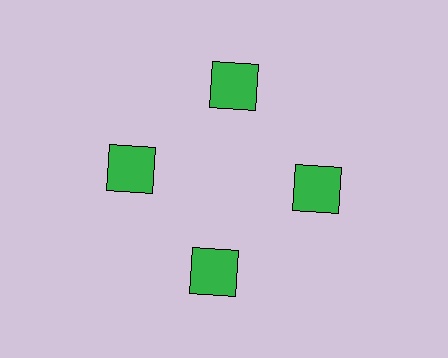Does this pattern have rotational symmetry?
Yes, this pattern has 4-fold rotational symmetry. It looks the same after rotating 90 degrees around the center.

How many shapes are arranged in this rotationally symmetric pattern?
There are 4 shapes, arranged in 4 groups of 1.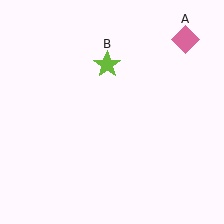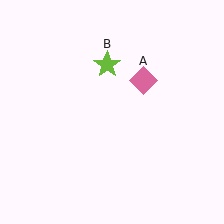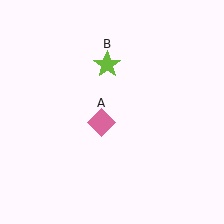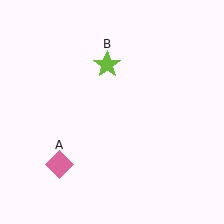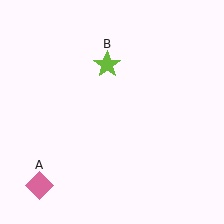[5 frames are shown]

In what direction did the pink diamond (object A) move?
The pink diamond (object A) moved down and to the left.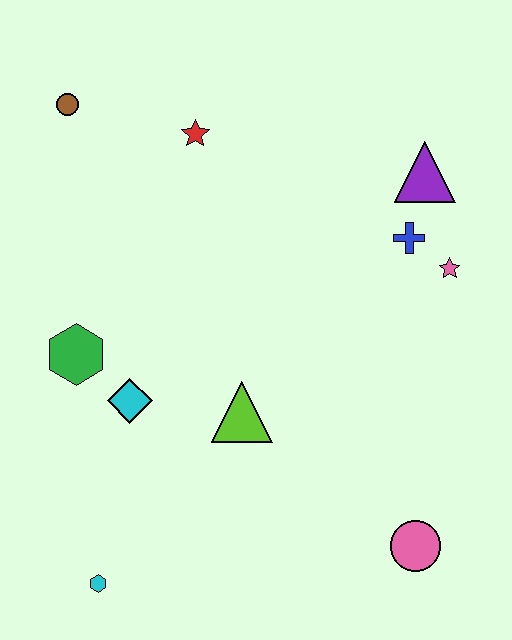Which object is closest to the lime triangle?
The cyan diamond is closest to the lime triangle.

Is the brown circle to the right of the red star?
No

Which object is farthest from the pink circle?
The brown circle is farthest from the pink circle.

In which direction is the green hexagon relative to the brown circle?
The green hexagon is below the brown circle.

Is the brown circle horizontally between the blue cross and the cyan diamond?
No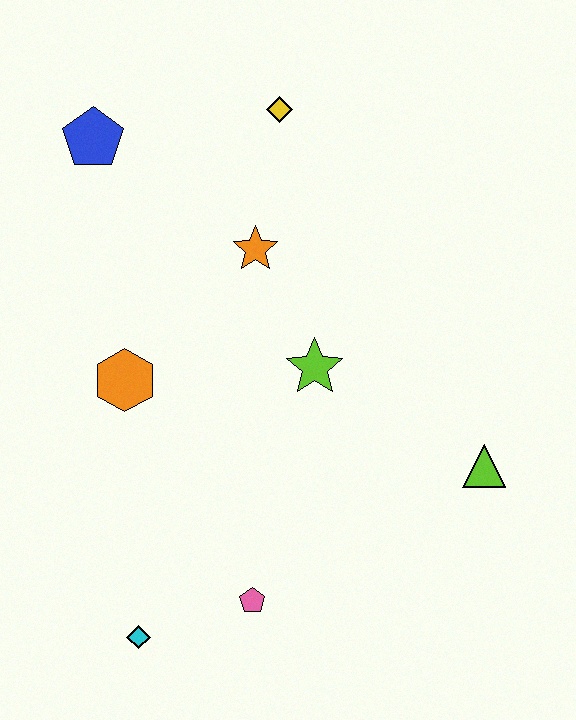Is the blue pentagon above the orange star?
Yes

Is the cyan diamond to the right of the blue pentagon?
Yes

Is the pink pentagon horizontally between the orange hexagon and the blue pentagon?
No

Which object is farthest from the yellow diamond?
The cyan diamond is farthest from the yellow diamond.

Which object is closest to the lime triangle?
The lime star is closest to the lime triangle.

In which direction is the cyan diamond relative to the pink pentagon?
The cyan diamond is to the left of the pink pentagon.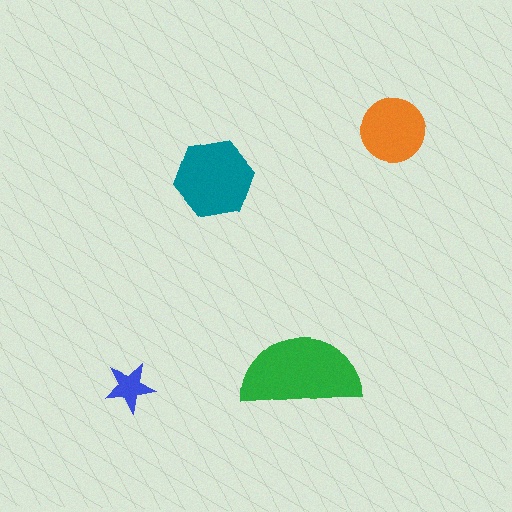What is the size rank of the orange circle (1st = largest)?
3rd.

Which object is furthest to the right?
The orange circle is rightmost.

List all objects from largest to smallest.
The green semicircle, the teal hexagon, the orange circle, the blue star.